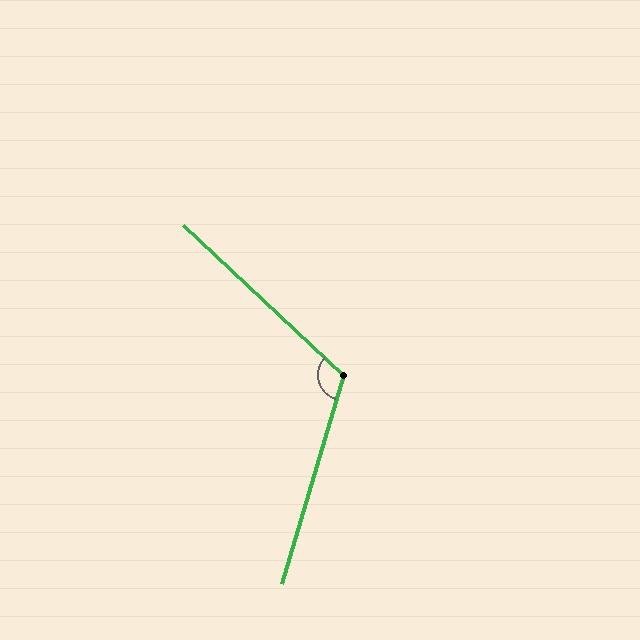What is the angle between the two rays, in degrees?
Approximately 117 degrees.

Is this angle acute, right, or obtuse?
It is obtuse.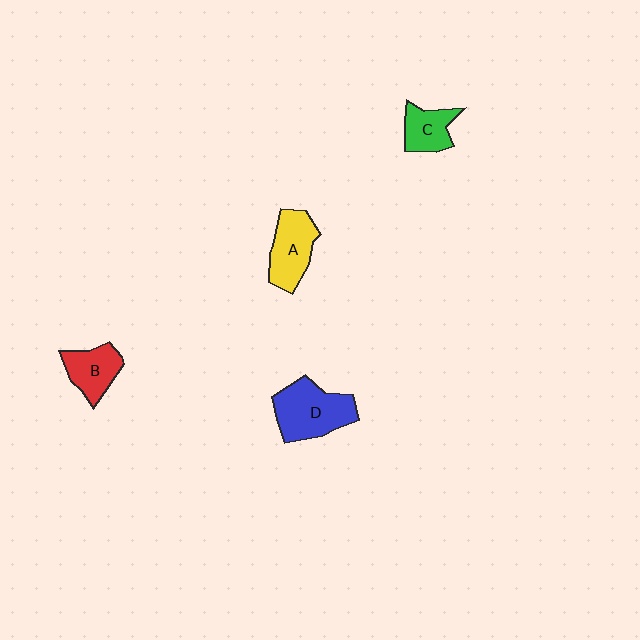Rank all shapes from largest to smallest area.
From largest to smallest: D (blue), A (yellow), B (red), C (green).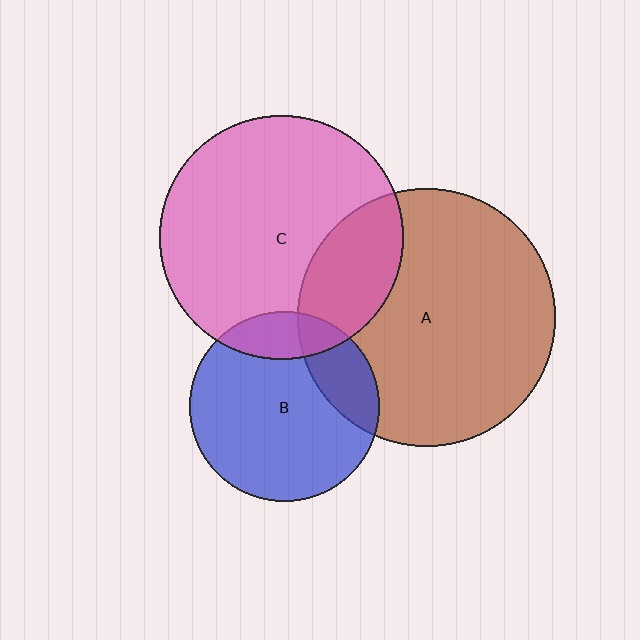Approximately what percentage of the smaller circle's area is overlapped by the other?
Approximately 20%.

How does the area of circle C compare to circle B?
Approximately 1.6 times.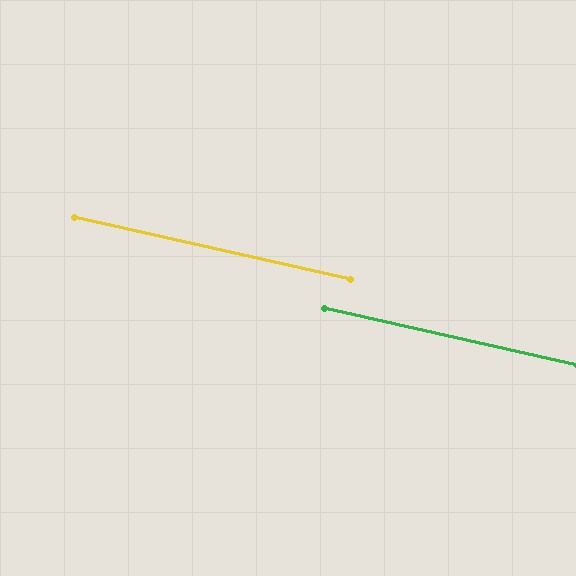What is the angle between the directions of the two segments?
Approximately 0 degrees.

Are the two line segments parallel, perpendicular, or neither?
Parallel — their directions differ by only 0.3°.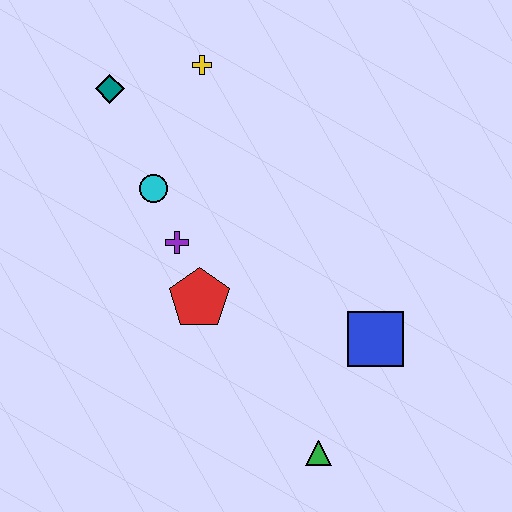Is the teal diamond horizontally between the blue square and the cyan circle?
No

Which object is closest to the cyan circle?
The purple cross is closest to the cyan circle.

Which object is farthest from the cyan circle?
The green triangle is farthest from the cyan circle.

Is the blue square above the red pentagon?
No